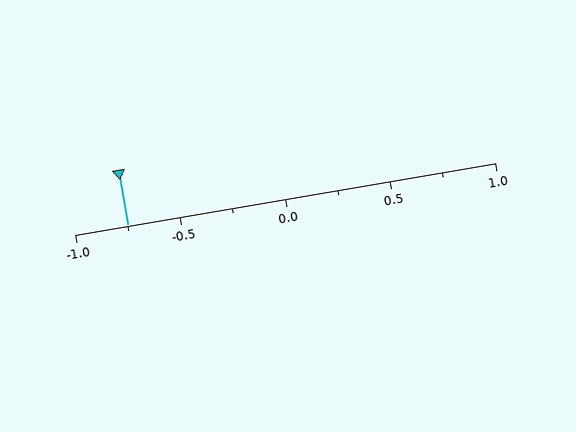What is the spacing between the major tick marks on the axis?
The major ticks are spaced 0.5 apart.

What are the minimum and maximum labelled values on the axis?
The axis runs from -1.0 to 1.0.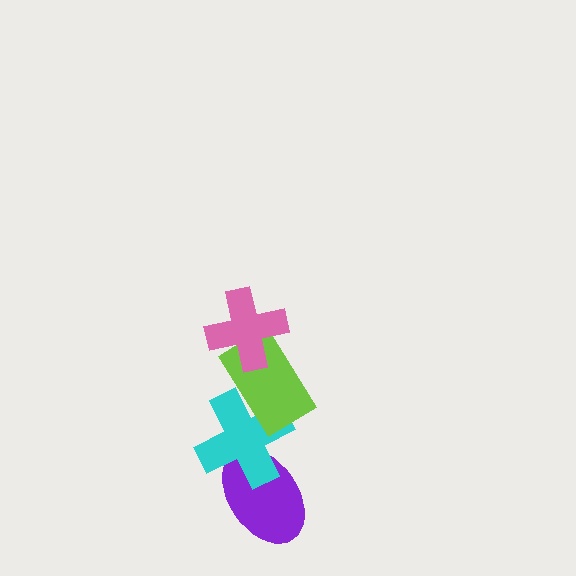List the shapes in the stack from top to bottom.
From top to bottom: the pink cross, the lime rectangle, the cyan cross, the purple ellipse.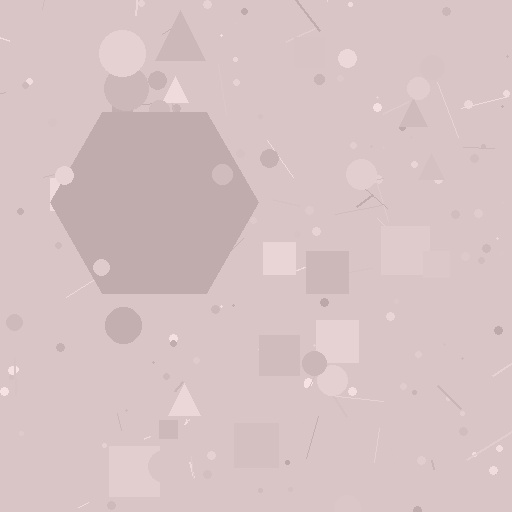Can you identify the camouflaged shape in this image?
The camouflaged shape is a hexagon.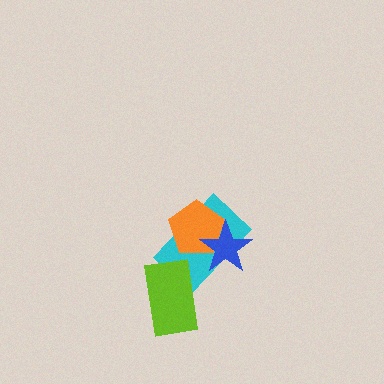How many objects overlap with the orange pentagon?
2 objects overlap with the orange pentagon.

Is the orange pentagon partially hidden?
Yes, it is partially covered by another shape.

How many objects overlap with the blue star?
2 objects overlap with the blue star.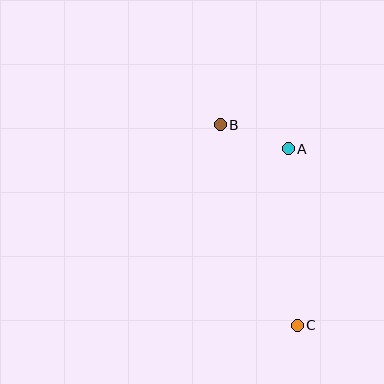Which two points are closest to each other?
Points A and B are closest to each other.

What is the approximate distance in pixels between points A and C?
The distance between A and C is approximately 177 pixels.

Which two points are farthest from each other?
Points B and C are farthest from each other.